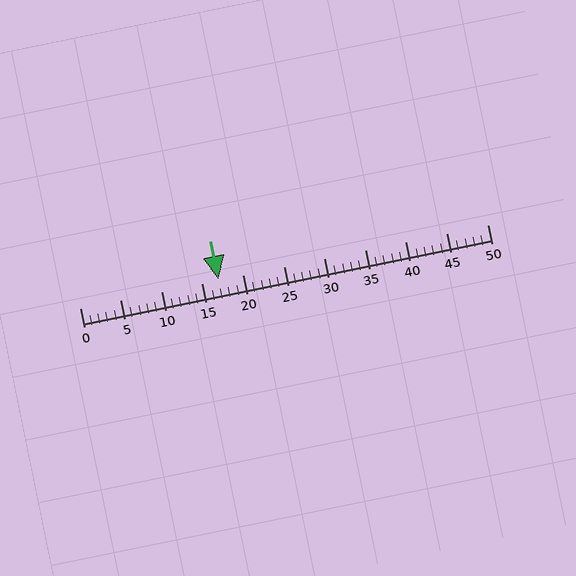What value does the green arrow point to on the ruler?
The green arrow points to approximately 17.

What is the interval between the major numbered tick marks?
The major tick marks are spaced 5 units apart.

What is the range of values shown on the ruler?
The ruler shows values from 0 to 50.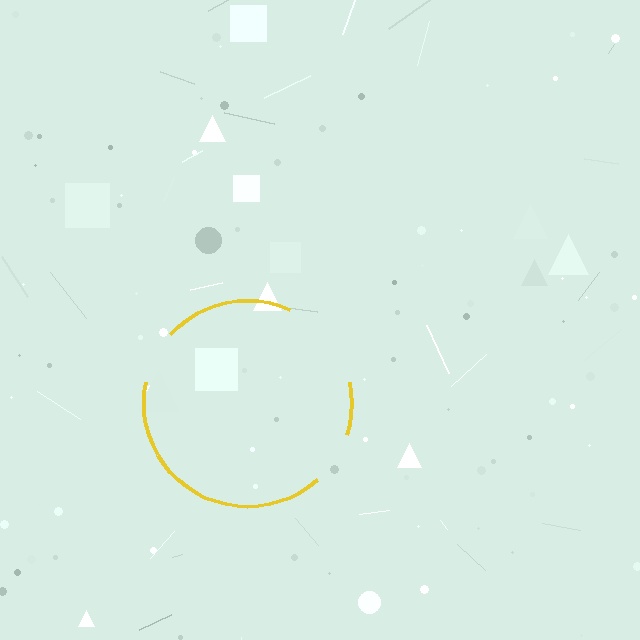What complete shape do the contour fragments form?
The contour fragments form a circle.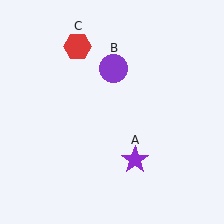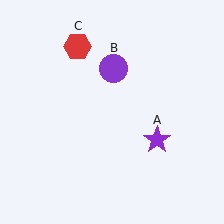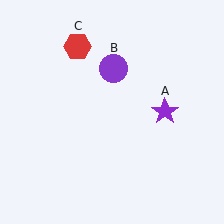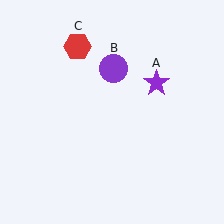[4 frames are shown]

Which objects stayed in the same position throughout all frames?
Purple circle (object B) and red hexagon (object C) remained stationary.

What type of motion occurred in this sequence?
The purple star (object A) rotated counterclockwise around the center of the scene.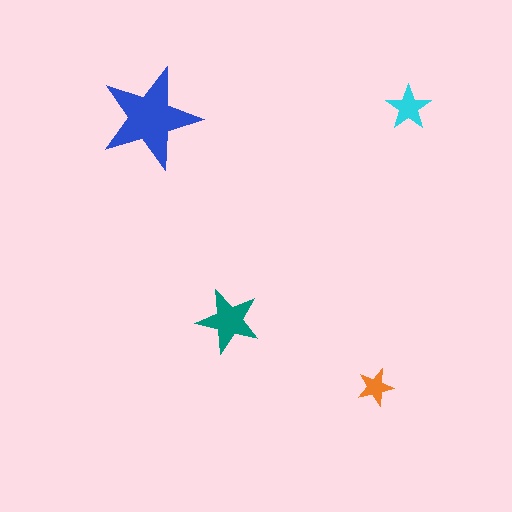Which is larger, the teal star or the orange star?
The teal one.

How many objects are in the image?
There are 4 objects in the image.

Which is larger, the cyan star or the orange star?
The cyan one.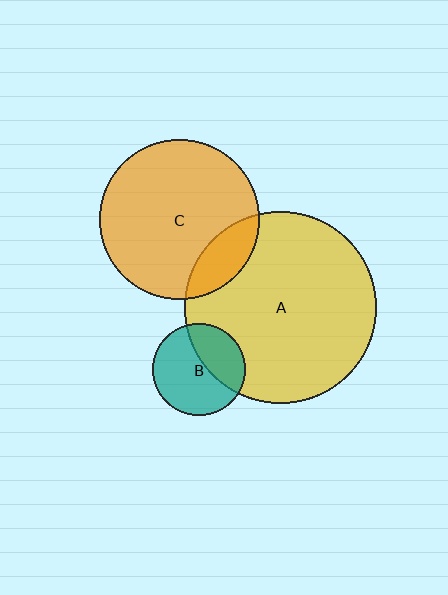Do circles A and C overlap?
Yes.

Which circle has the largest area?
Circle A (yellow).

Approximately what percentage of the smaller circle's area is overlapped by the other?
Approximately 15%.